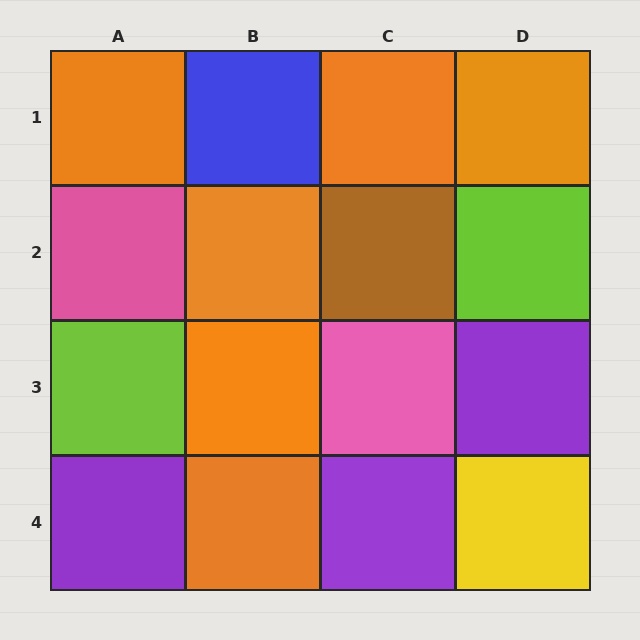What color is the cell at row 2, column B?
Orange.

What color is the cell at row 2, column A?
Pink.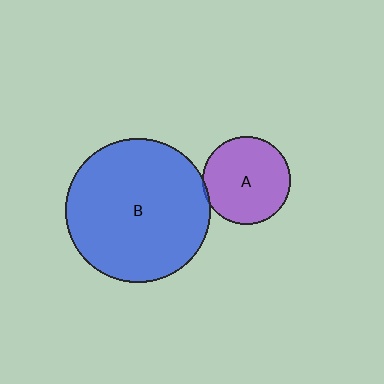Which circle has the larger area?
Circle B (blue).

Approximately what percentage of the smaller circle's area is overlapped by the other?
Approximately 5%.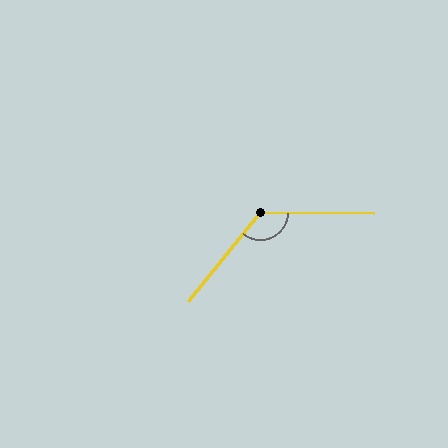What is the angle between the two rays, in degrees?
Approximately 128 degrees.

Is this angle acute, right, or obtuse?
It is obtuse.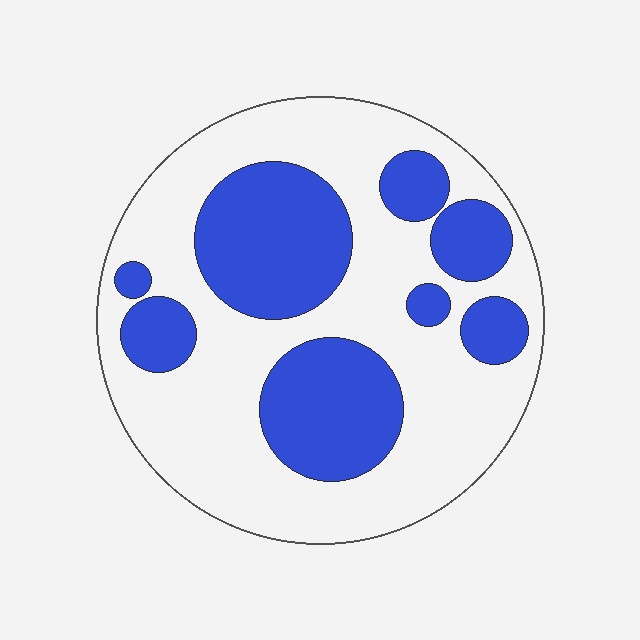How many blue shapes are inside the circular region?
8.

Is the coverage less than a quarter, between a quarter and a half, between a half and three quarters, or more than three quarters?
Between a quarter and a half.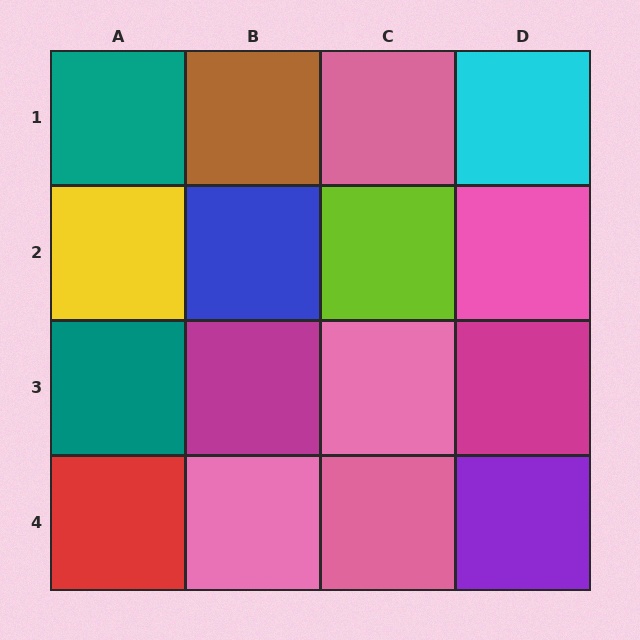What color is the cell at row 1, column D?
Cyan.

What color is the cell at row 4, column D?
Purple.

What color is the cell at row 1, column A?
Teal.